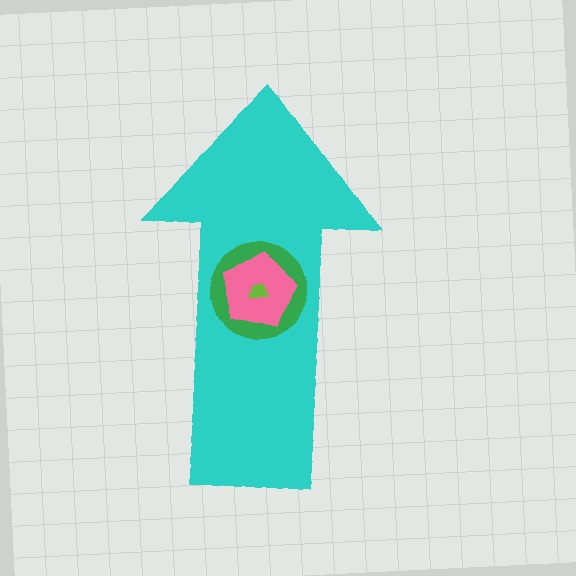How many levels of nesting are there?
4.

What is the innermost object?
The lime trapezoid.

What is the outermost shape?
The cyan arrow.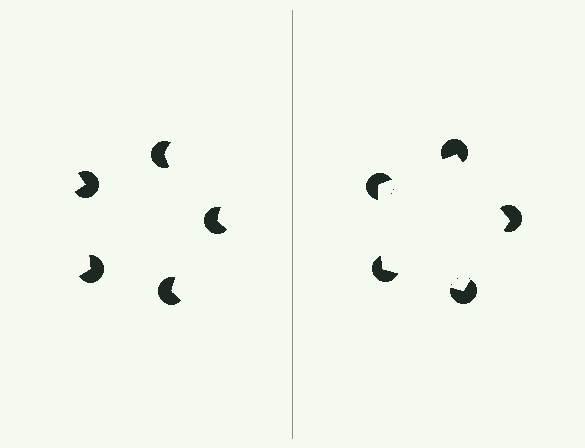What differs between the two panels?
The pac-man discs are positioned identically on both sides; only the wedge orientations differ. On the right they align to a pentagon; on the left they are misaligned.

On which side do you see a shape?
An illusory pentagon appears on the right side. On the left side the wedge cuts are rotated, so no coherent shape forms.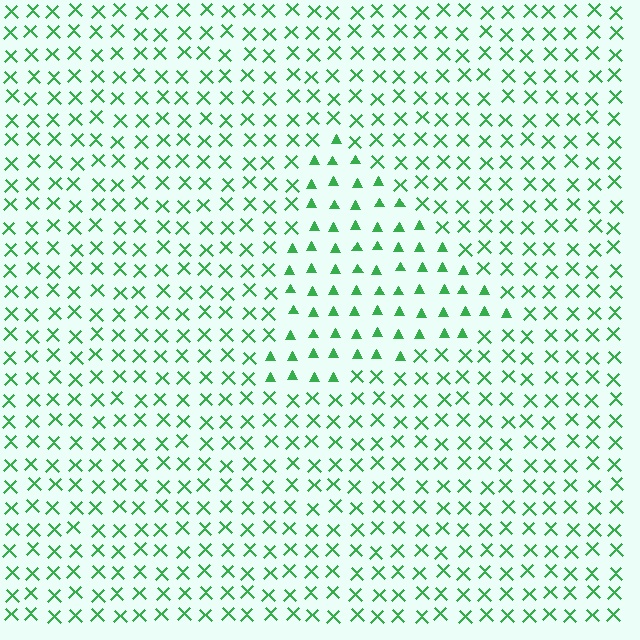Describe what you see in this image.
The image is filled with small green elements arranged in a uniform grid. A triangle-shaped region contains triangles, while the surrounding area contains X marks. The boundary is defined purely by the change in element shape.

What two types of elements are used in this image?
The image uses triangles inside the triangle region and X marks outside it.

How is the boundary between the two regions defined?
The boundary is defined by a change in element shape: triangles inside vs. X marks outside. All elements share the same color and spacing.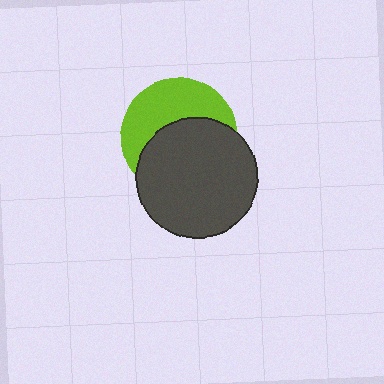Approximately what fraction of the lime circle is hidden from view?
Roughly 56% of the lime circle is hidden behind the dark gray circle.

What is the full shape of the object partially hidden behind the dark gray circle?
The partially hidden object is a lime circle.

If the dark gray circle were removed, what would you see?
You would see the complete lime circle.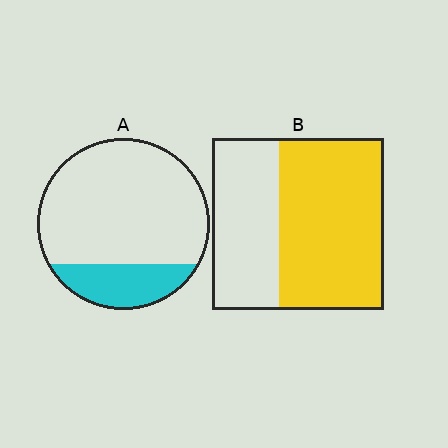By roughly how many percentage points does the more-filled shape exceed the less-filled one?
By roughly 40 percentage points (B over A).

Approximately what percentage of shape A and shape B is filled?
A is approximately 20% and B is approximately 60%.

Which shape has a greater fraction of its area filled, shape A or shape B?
Shape B.